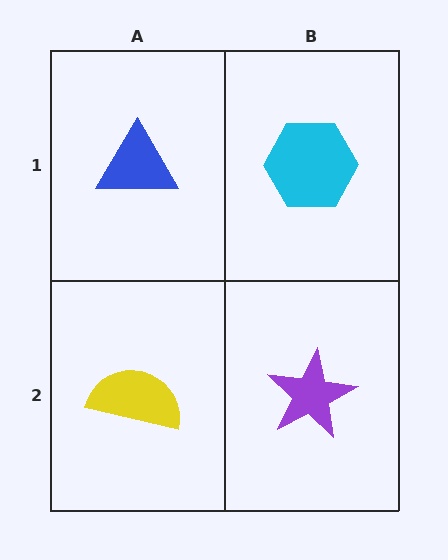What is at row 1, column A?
A blue triangle.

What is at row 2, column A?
A yellow semicircle.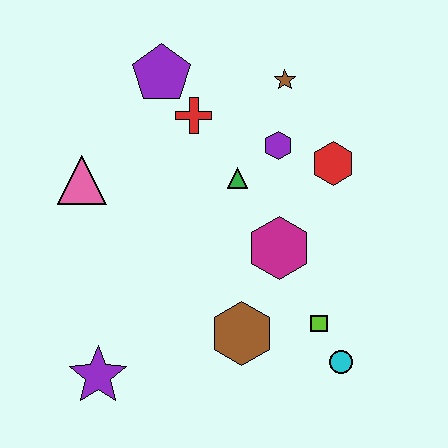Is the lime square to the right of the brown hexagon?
Yes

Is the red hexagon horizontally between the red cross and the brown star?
No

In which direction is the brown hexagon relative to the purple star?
The brown hexagon is to the right of the purple star.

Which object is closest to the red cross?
The purple pentagon is closest to the red cross.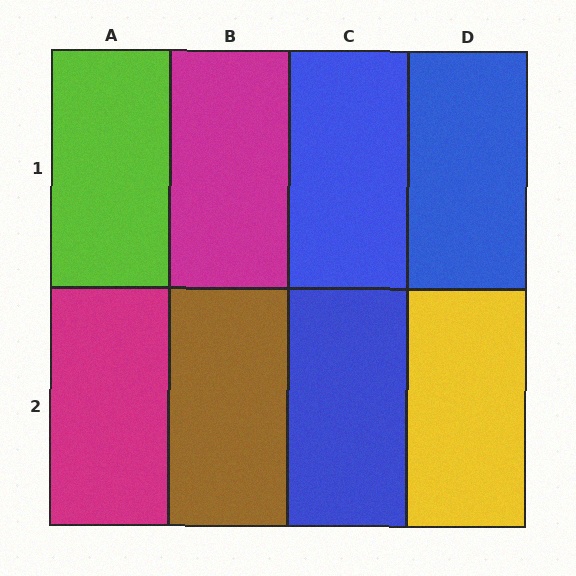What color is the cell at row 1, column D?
Blue.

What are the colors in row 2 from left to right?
Magenta, brown, blue, yellow.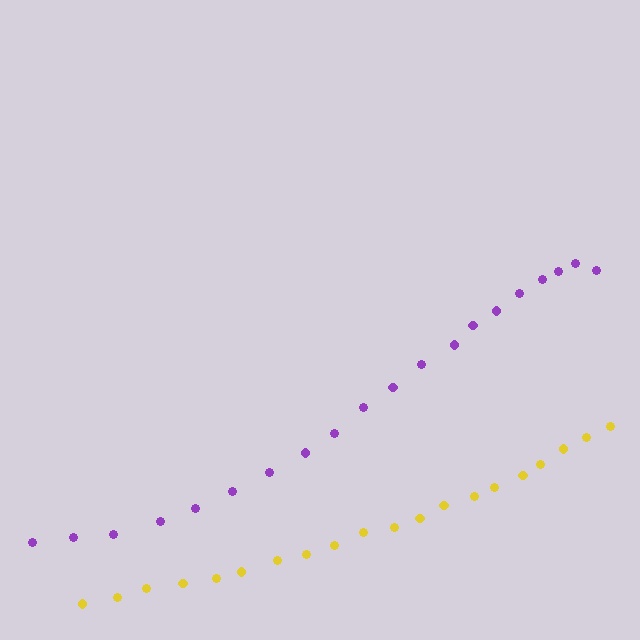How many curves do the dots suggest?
There are 2 distinct paths.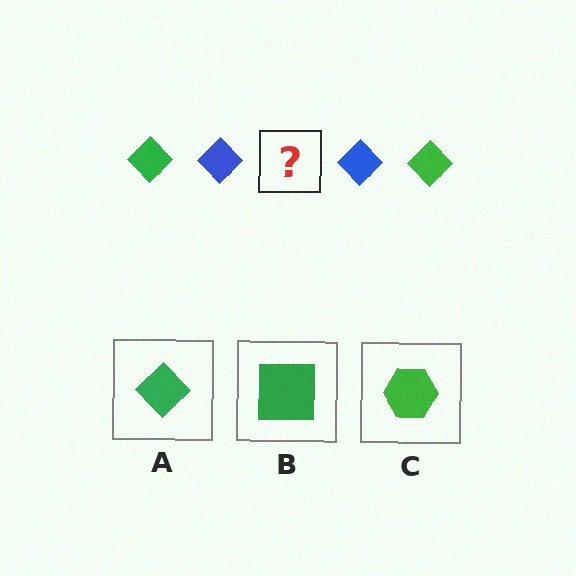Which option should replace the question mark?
Option A.